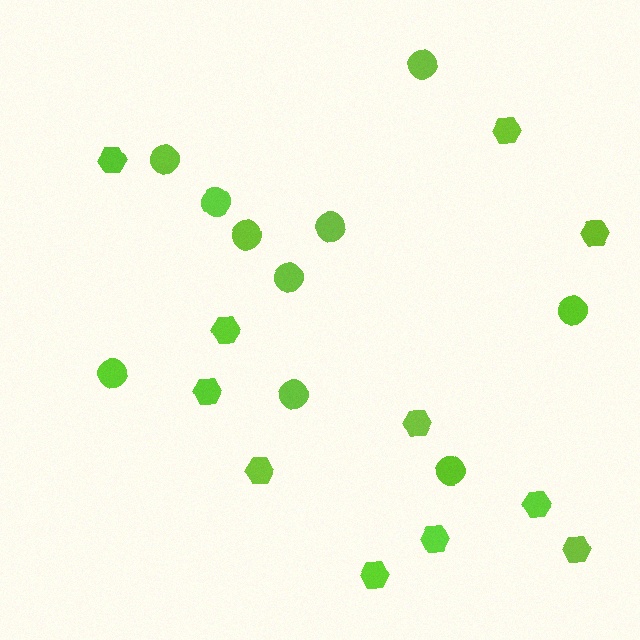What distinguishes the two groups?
There are 2 groups: one group of hexagons (11) and one group of circles (10).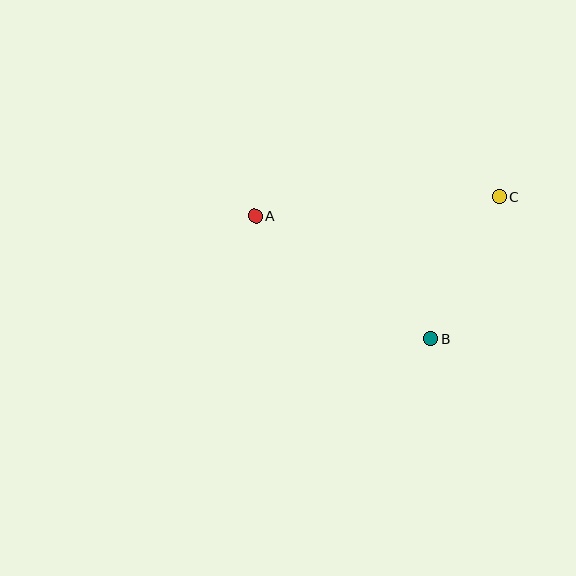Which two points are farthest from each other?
Points A and C are farthest from each other.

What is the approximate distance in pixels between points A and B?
The distance between A and B is approximately 215 pixels.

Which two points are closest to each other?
Points B and C are closest to each other.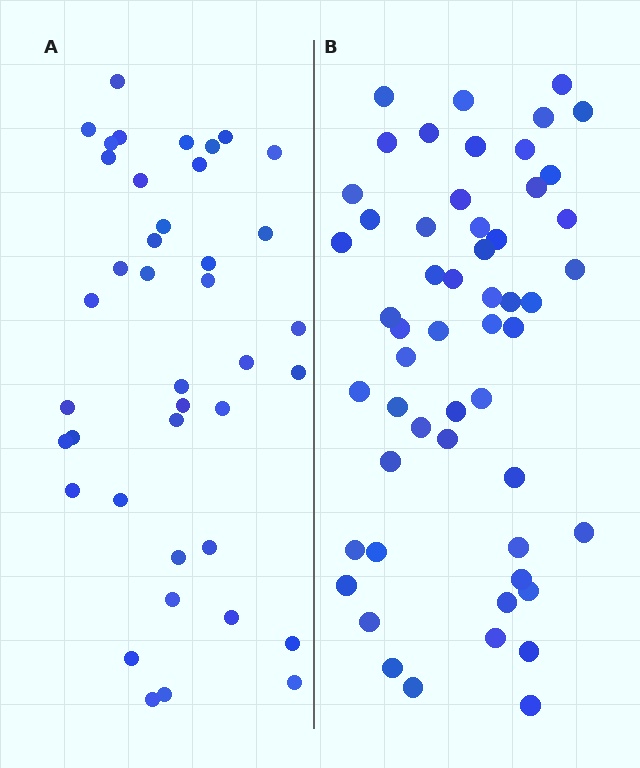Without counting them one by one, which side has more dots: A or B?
Region B (the right region) has more dots.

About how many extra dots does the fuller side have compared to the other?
Region B has approximately 15 more dots than region A.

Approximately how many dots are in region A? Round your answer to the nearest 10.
About 40 dots.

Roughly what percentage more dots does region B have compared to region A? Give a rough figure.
About 35% more.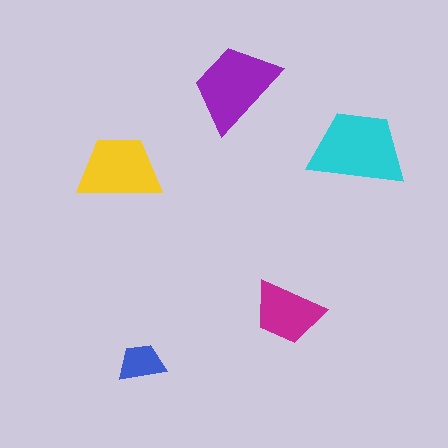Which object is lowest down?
The blue trapezoid is bottommost.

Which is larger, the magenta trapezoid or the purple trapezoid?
The purple one.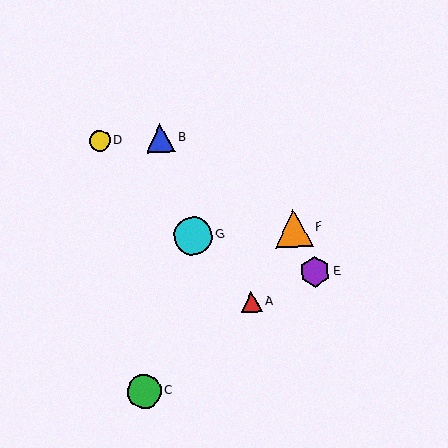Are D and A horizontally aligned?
No, D is at y≈141 and A is at y≈302.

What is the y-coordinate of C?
Object C is at y≈391.